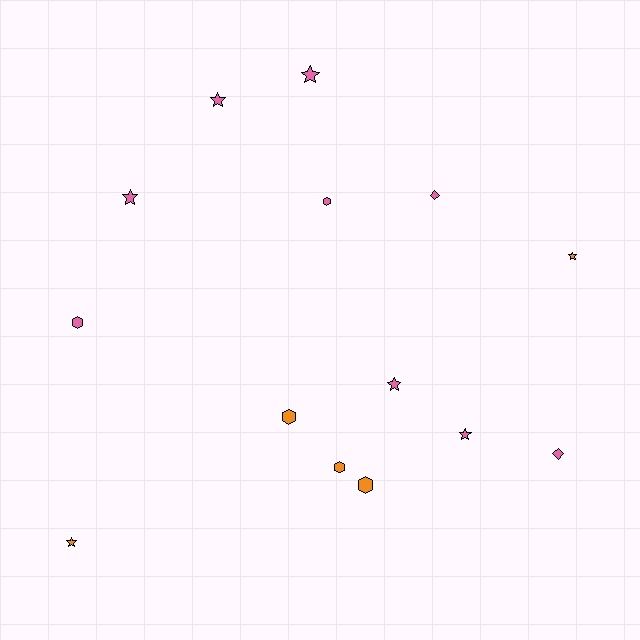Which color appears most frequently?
Pink, with 9 objects.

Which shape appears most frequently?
Star, with 7 objects.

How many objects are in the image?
There are 14 objects.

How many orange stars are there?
There are 2 orange stars.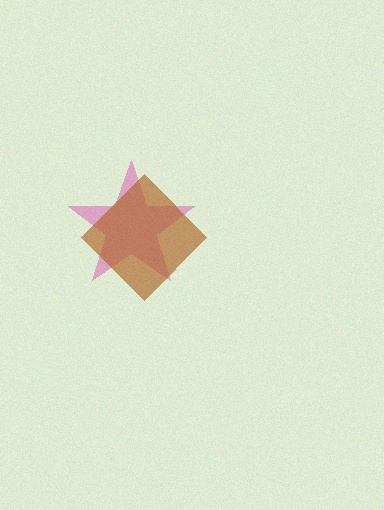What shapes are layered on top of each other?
The layered shapes are: a pink star, a brown diamond.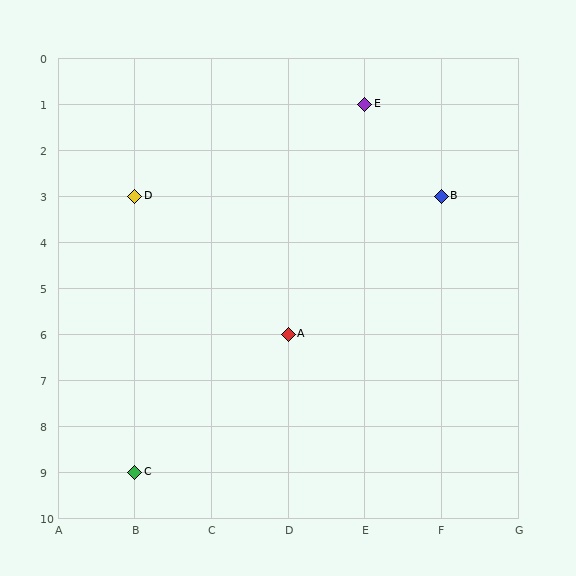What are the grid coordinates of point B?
Point B is at grid coordinates (F, 3).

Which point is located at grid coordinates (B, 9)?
Point C is at (B, 9).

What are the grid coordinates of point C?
Point C is at grid coordinates (B, 9).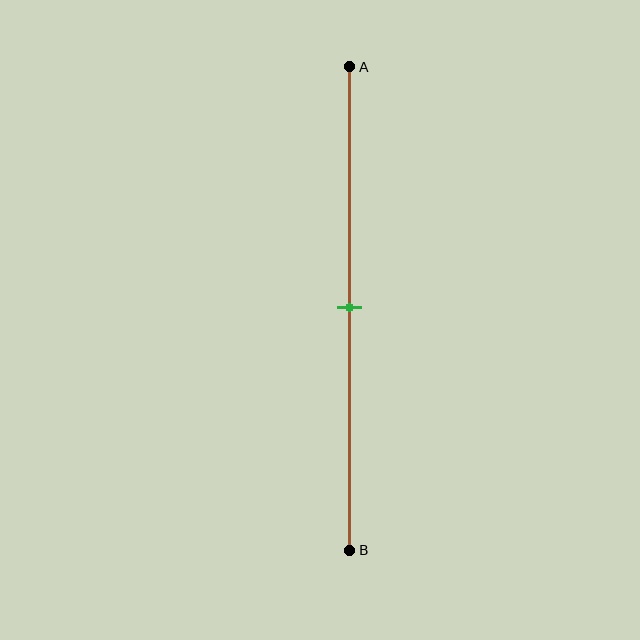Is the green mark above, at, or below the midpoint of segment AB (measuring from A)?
The green mark is approximately at the midpoint of segment AB.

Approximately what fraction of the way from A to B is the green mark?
The green mark is approximately 50% of the way from A to B.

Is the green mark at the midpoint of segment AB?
Yes, the mark is approximately at the midpoint.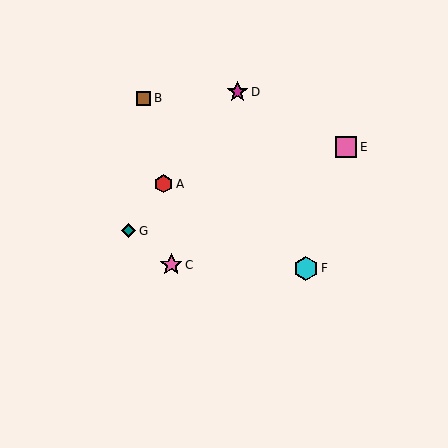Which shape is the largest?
The cyan hexagon (labeled F) is the largest.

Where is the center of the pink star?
The center of the pink star is at (171, 265).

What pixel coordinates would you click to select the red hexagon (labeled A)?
Click at (164, 184) to select the red hexagon A.